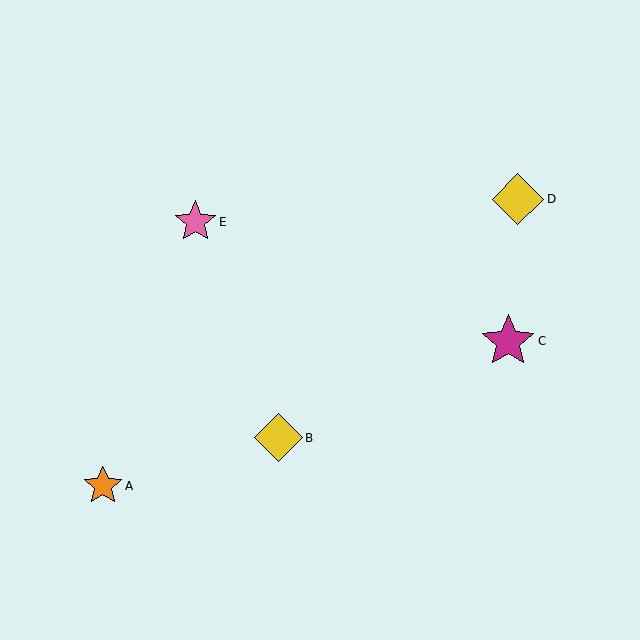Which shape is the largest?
The magenta star (labeled C) is the largest.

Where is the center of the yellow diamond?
The center of the yellow diamond is at (278, 438).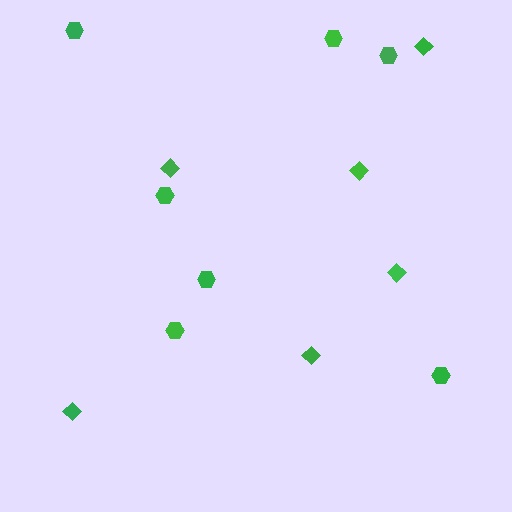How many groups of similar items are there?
There are 2 groups: one group of hexagons (7) and one group of diamonds (6).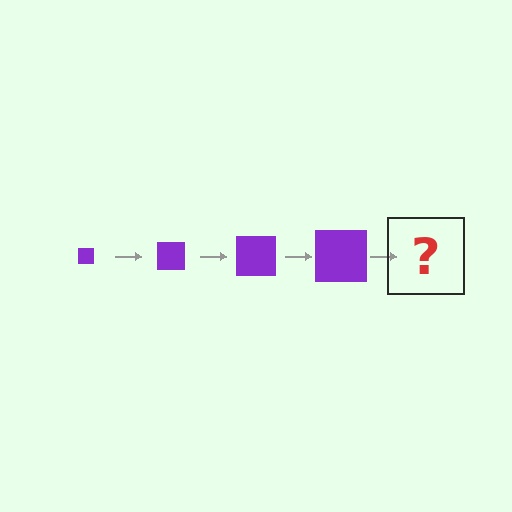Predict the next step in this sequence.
The next step is a purple square, larger than the previous one.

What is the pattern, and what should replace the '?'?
The pattern is that the square gets progressively larger each step. The '?' should be a purple square, larger than the previous one.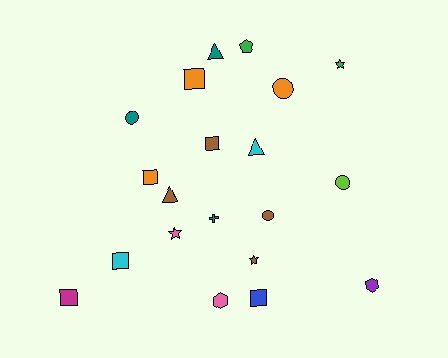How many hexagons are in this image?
There are 2 hexagons.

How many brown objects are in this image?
There are 4 brown objects.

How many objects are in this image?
There are 20 objects.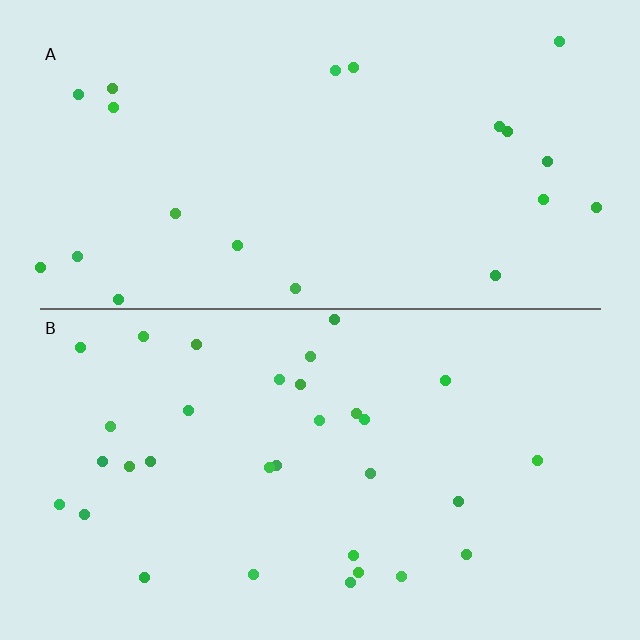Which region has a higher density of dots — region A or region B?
B (the bottom).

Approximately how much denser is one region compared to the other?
Approximately 1.5× — region B over region A.